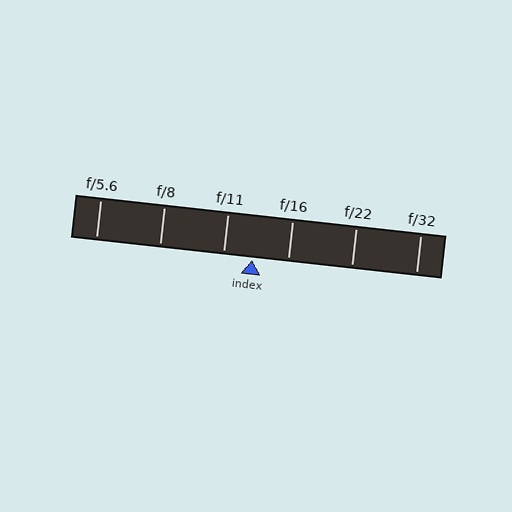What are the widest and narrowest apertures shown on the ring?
The widest aperture shown is f/5.6 and the narrowest is f/32.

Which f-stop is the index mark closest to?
The index mark is closest to f/11.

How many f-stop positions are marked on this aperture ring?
There are 6 f-stop positions marked.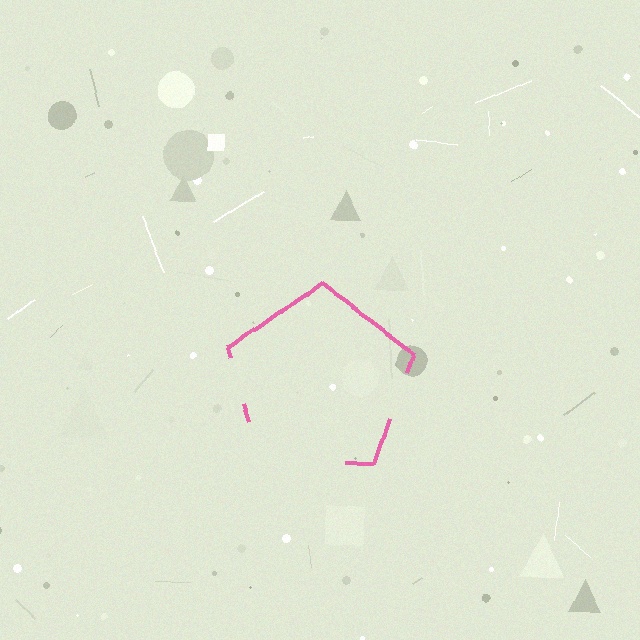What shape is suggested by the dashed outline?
The dashed outline suggests a pentagon.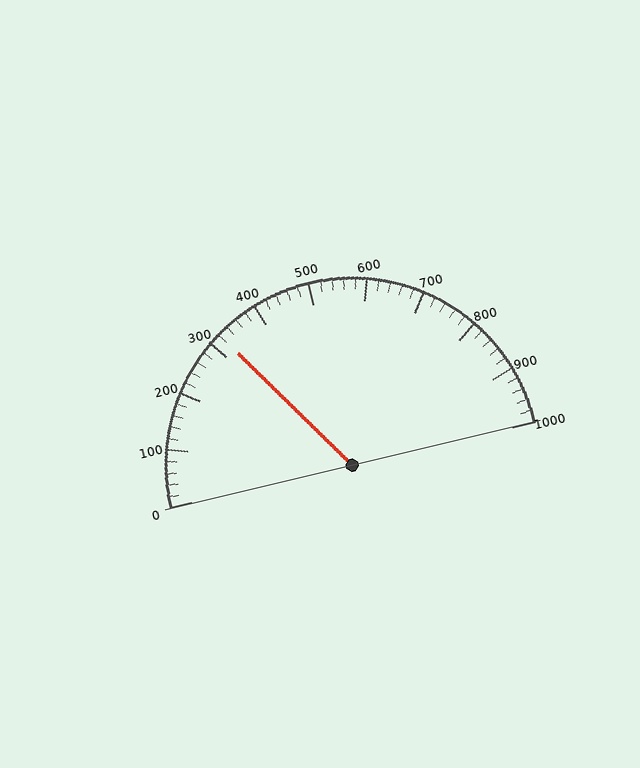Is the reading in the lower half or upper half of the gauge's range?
The reading is in the lower half of the range (0 to 1000).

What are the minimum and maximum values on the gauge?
The gauge ranges from 0 to 1000.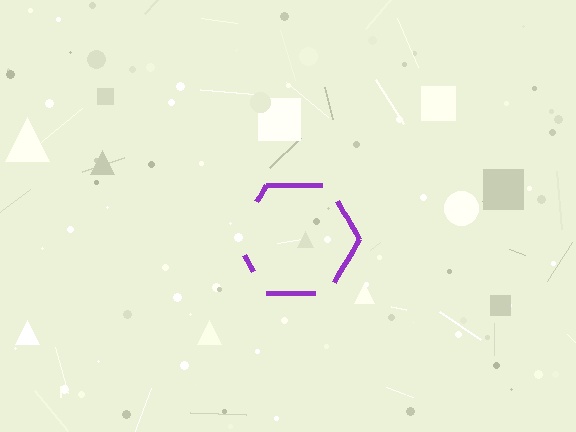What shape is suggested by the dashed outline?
The dashed outline suggests a hexagon.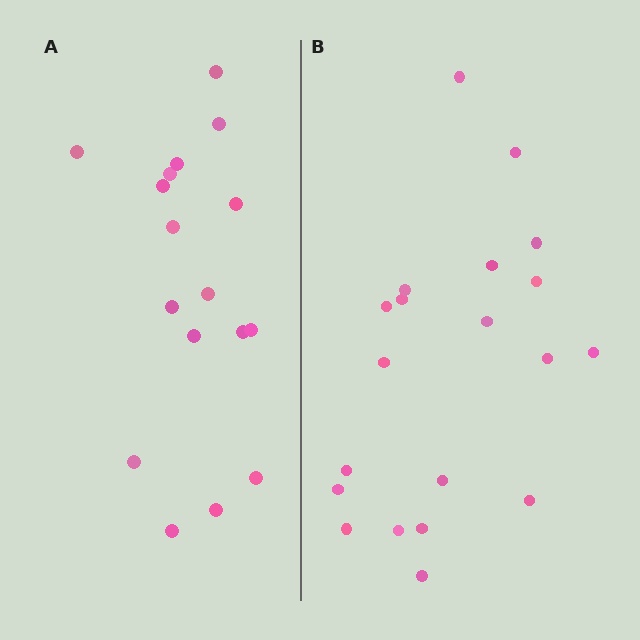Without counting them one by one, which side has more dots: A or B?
Region B (the right region) has more dots.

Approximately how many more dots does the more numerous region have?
Region B has just a few more — roughly 2 or 3 more dots than region A.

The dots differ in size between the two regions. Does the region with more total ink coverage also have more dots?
No. Region A has more total ink coverage because its dots are larger, but region B actually contains more individual dots. Total area can be misleading — the number of items is what matters here.